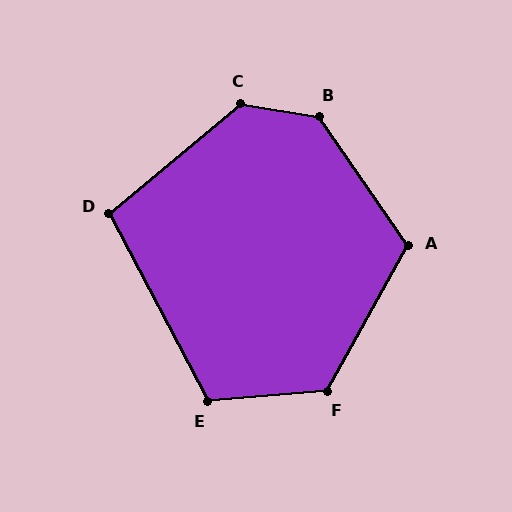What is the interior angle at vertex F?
Approximately 124 degrees (obtuse).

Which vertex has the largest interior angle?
B, at approximately 134 degrees.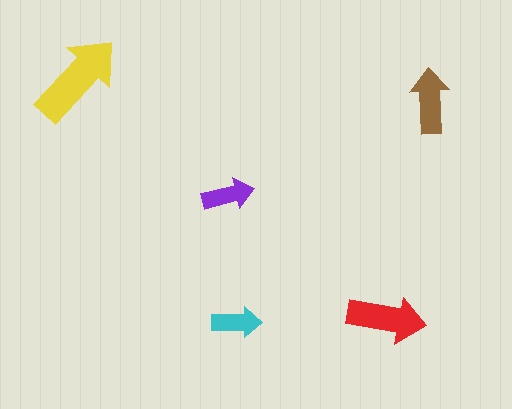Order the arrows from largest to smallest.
the yellow one, the red one, the brown one, the purple one, the cyan one.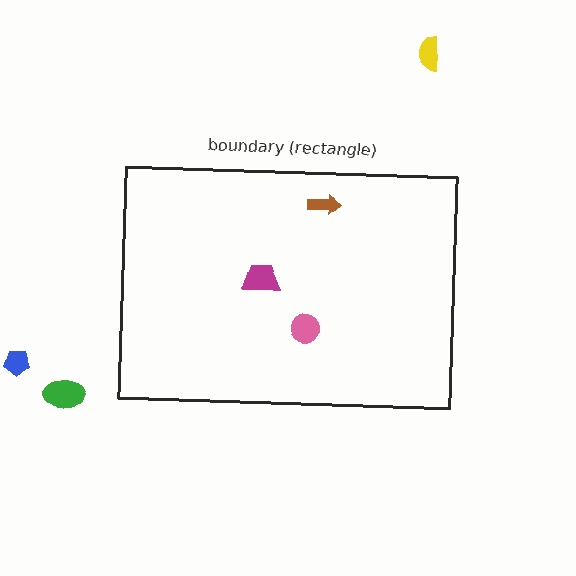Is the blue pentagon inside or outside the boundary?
Outside.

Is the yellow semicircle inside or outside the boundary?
Outside.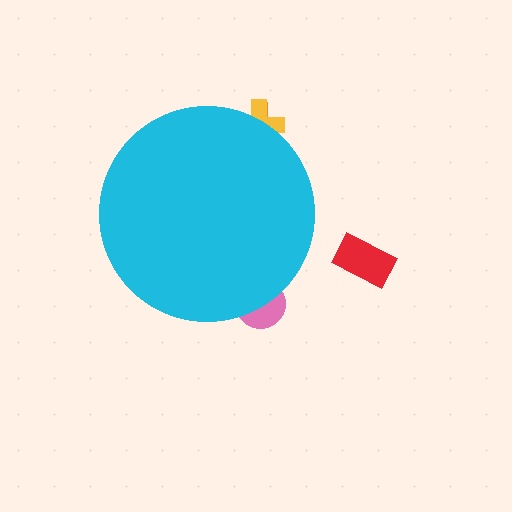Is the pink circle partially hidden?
Yes, the pink circle is partially hidden behind the cyan circle.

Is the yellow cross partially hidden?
Yes, the yellow cross is partially hidden behind the cyan circle.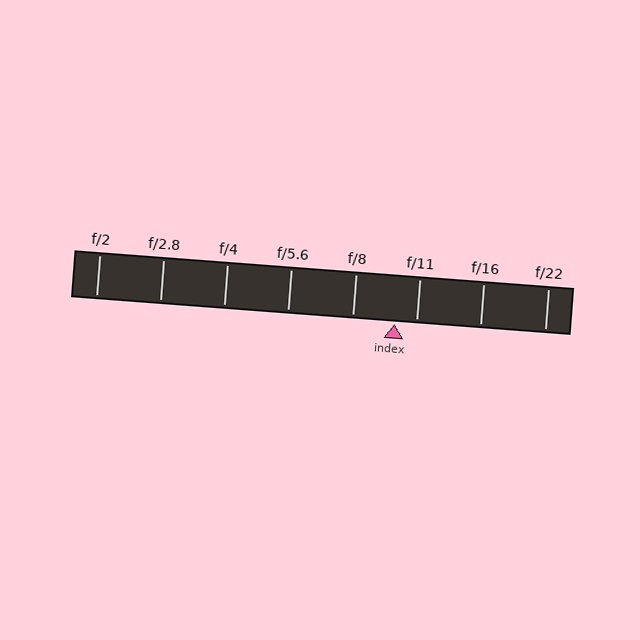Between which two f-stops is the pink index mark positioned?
The index mark is between f/8 and f/11.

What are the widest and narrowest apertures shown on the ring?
The widest aperture shown is f/2 and the narrowest is f/22.